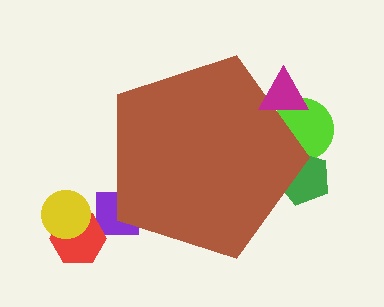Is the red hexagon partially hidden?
No, the red hexagon is fully visible.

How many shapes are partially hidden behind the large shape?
3 shapes are partially hidden.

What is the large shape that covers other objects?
A brown pentagon.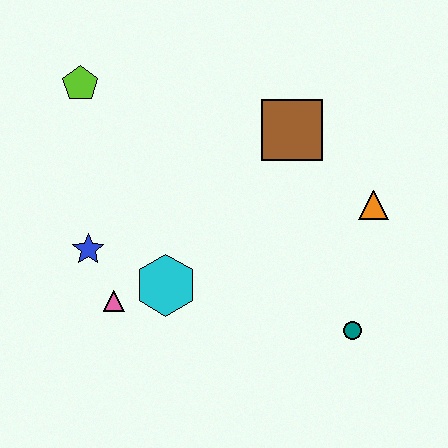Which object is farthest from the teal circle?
The lime pentagon is farthest from the teal circle.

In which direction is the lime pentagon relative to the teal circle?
The lime pentagon is to the left of the teal circle.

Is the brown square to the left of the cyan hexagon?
No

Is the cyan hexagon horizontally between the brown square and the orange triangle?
No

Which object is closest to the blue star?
The pink triangle is closest to the blue star.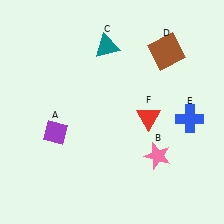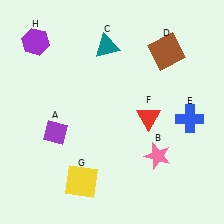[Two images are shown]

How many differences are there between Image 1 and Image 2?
There are 2 differences between the two images.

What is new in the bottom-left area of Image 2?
A yellow square (G) was added in the bottom-left area of Image 2.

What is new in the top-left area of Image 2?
A purple hexagon (H) was added in the top-left area of Image 2.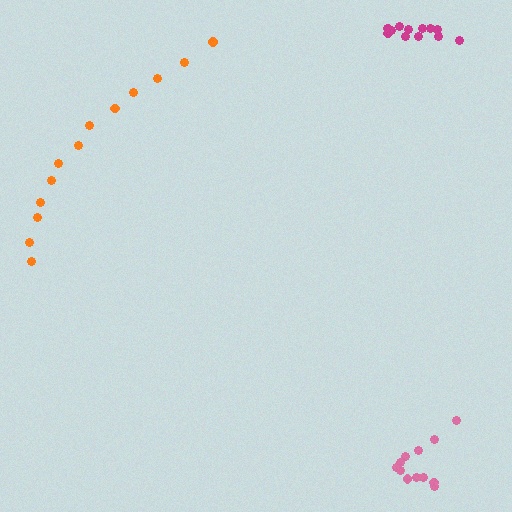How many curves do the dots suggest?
There are 3 distinct paths.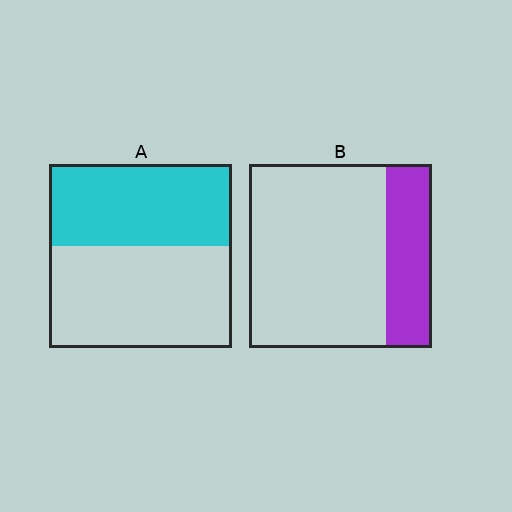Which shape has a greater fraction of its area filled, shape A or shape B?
Shape A.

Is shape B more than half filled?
No.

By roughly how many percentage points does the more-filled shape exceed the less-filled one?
By roughly 20 percentage points (A over B).